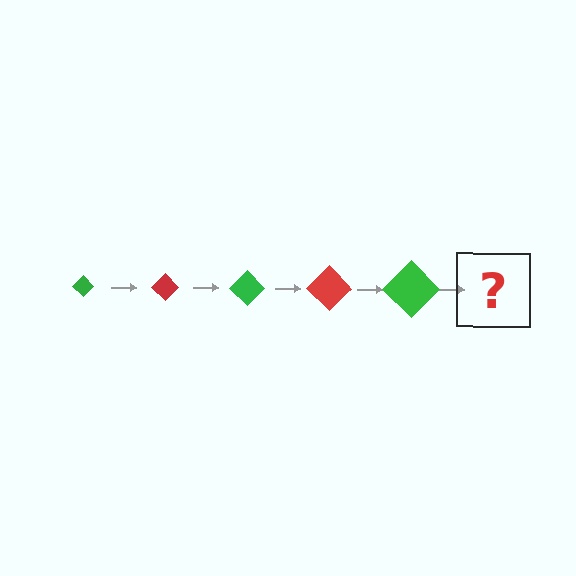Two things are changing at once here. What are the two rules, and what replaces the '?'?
The two rules are that the diamond grows larger each step and the color cycles through green and red. The '?' should be a red diamond, larger than the previous one.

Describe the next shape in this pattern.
It should be a red diamond, larger than the previous one.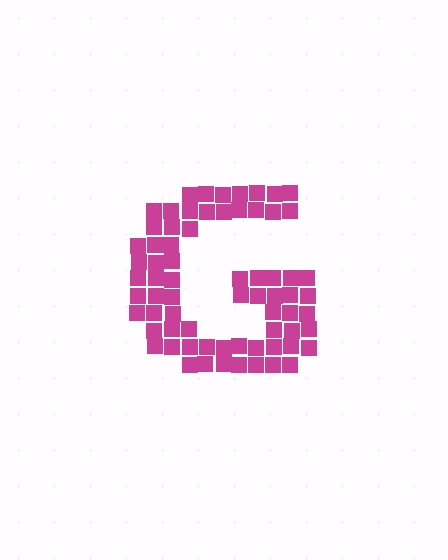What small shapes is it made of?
It is made of small squares.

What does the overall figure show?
The overall figure shows the letter G.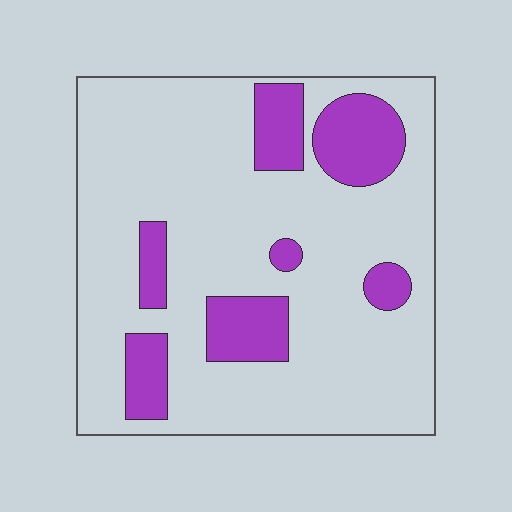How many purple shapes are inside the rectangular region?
7.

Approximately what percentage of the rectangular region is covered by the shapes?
Approximately 20%.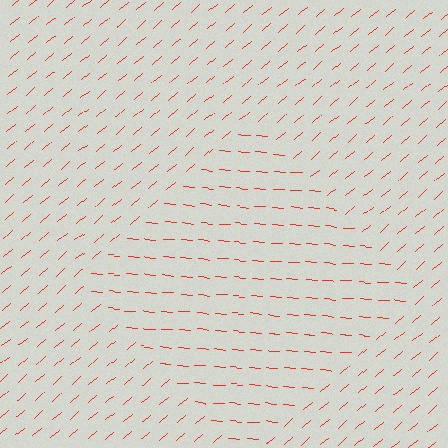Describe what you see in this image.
The image is filled with small red line segments. A diamond region in the image has lines oriented differently from the surrounding lines, creating a visible texture boundary.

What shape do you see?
I see a diamond.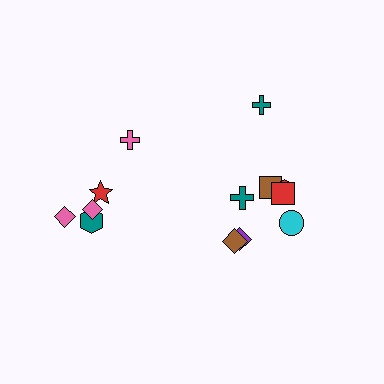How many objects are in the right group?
There are 8 objects.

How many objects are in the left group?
There are 5 objects.